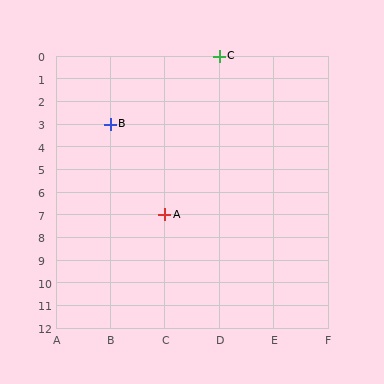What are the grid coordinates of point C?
Point C is at grid coordinates (D, 0).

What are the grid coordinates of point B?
Point B is at grid coordinates (B, 3).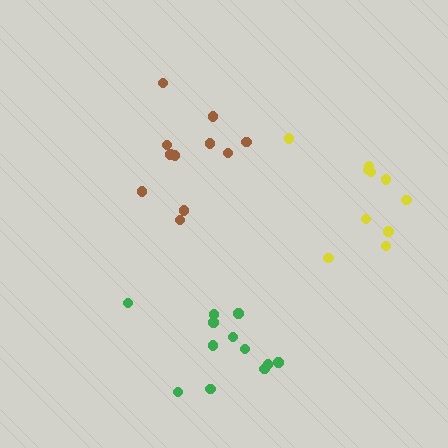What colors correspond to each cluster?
The clusters are colored: green, brown, yellow.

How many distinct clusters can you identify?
There are 3 distinct clusters.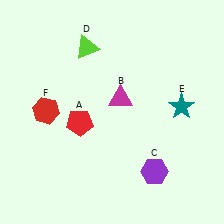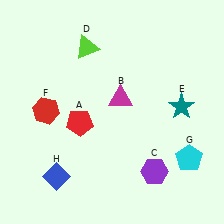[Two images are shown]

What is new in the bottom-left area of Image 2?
A blue diamond (H) was added in the bottom-left area of Image 2.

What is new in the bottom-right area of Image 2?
A cyan pentagon (G) was added in the bottom-right area of Image 2.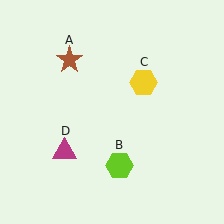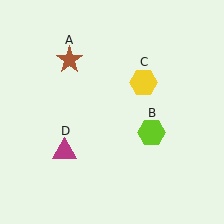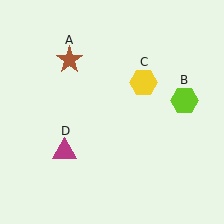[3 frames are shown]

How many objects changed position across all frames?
1 object changed position: lime hexagon (object B).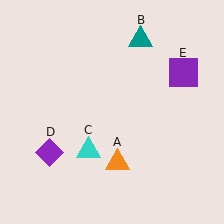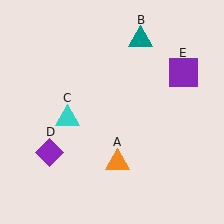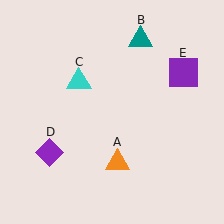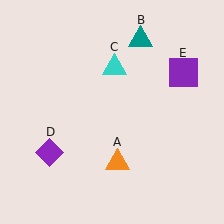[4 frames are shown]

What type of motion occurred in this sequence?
The cyan triangle (object C) rotated clockwise around the center of the scene.